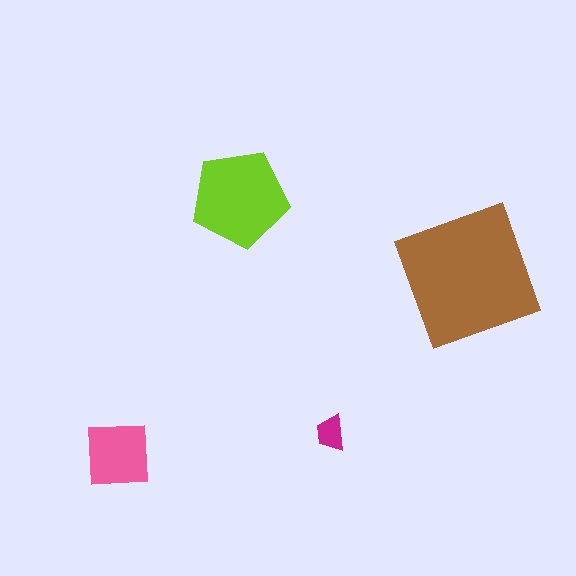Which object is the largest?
The brown square.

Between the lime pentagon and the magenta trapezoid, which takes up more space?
The lime pentagon.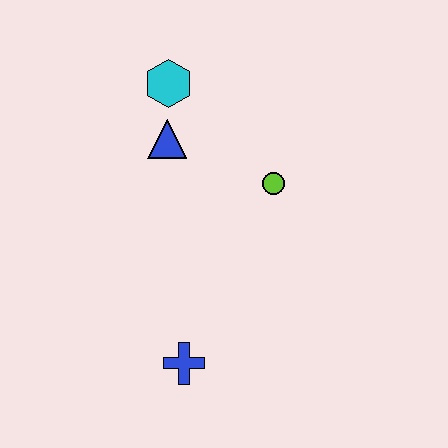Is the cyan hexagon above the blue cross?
Yes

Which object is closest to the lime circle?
The blue triangle is closest to the lime circle.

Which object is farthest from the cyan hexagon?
The blue cross is farthest from the cyan hexagon.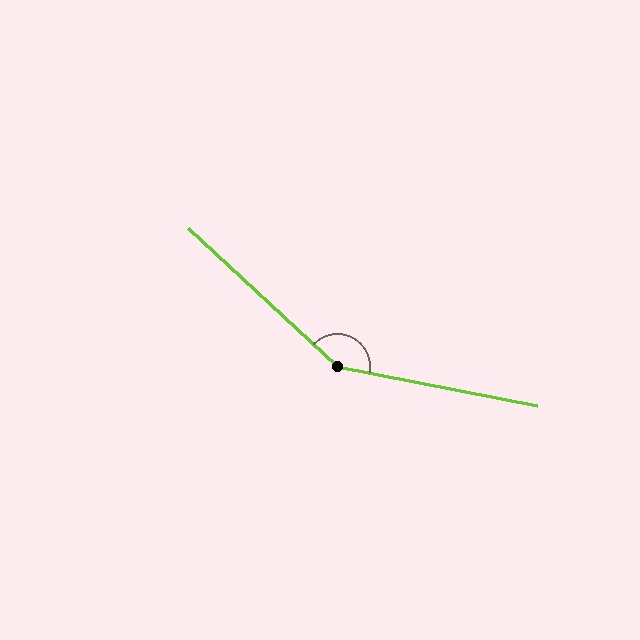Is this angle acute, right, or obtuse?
It is obtuse.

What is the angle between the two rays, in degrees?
Approximately 148 degrees.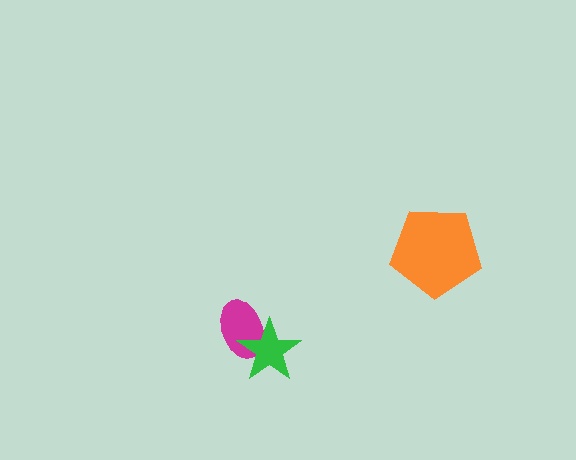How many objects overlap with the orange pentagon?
0 objects overlap with the orange pentagon.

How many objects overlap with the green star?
1 object overlaps with the green star.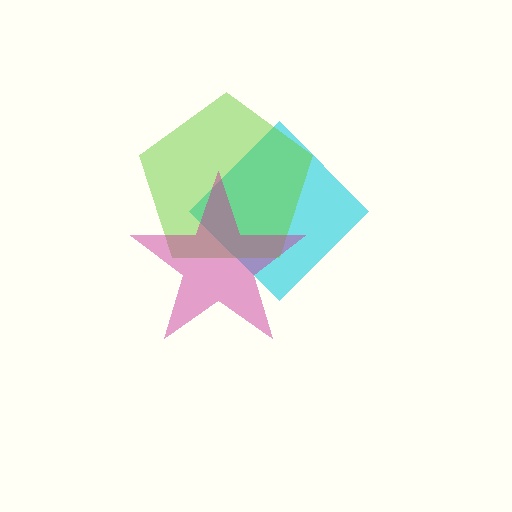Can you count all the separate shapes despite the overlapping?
Yes, there are 3 separate shapes.